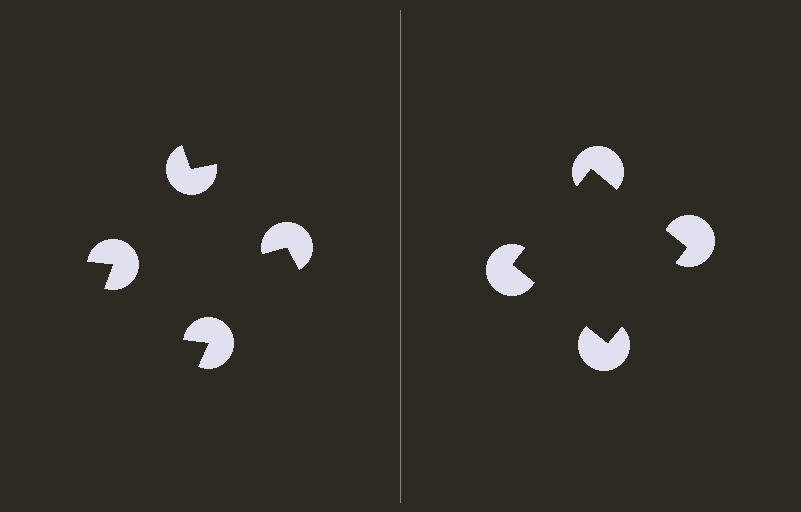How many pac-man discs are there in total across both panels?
8 — 4 on each side.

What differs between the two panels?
The pac-man discs are positioned identically on both sides; only the wedge orientations differ. On the right they align to a square; on the left they are misaligned.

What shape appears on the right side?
An illusory square.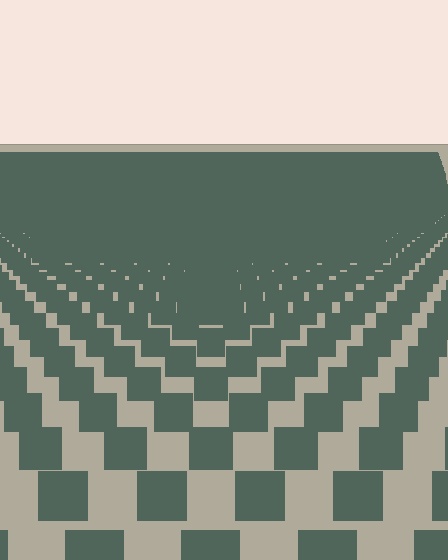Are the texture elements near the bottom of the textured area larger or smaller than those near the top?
Larger. Near the bottom, elements are closer to the viewer and appear at a bigger on-screen size.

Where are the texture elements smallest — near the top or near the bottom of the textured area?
Near the top.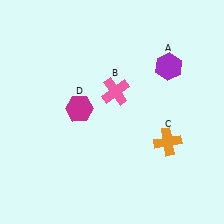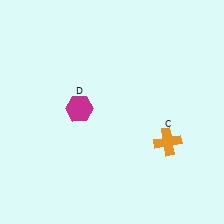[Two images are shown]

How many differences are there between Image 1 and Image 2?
There are 2 differences between the two images.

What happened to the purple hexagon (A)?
The purple hexagon (A) was removed in Image 2. It was in the top-right area of Image 1.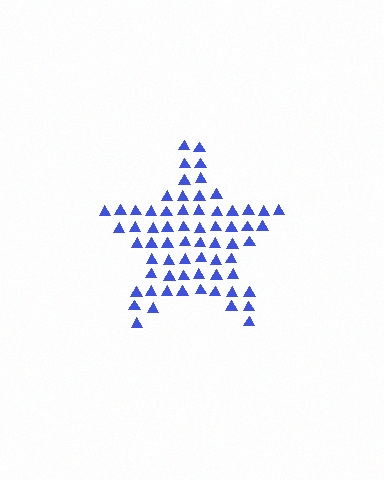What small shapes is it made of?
It is made of small triangles.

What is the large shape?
The large shape is a star.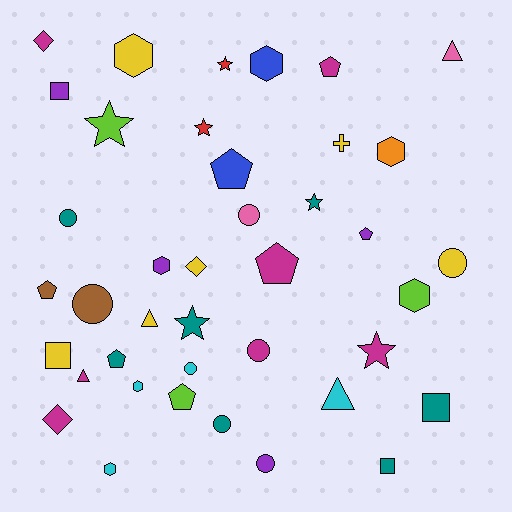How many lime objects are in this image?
There are 3 lime objects.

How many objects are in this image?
There are 40 objects.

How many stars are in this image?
There are 6 stars.